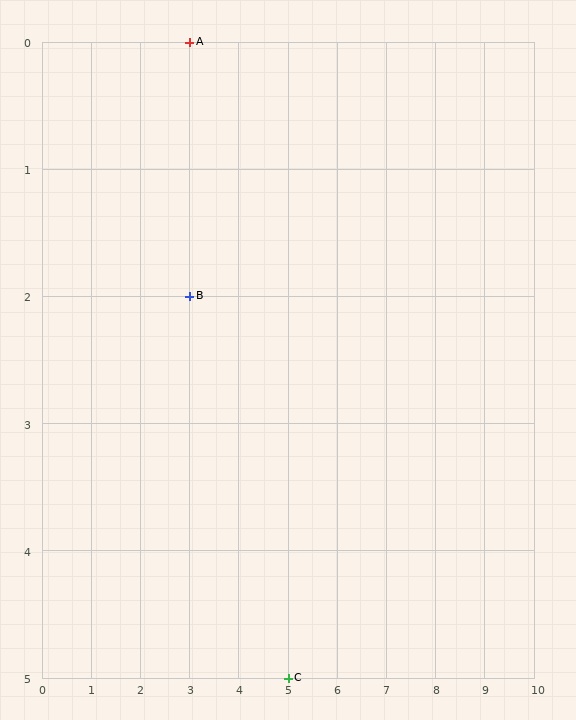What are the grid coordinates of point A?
Point A is at grid coordinates (3, 0).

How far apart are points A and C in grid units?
Points A and C are 2 columns and 5 rows apart (about 5.4 grid units diagonally).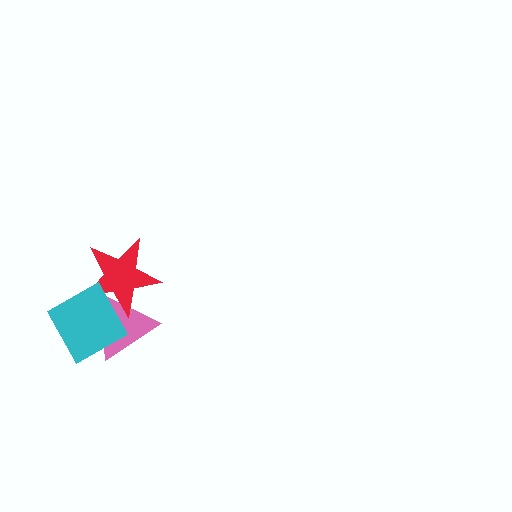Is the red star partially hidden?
Yes, it is partially covered by another shape.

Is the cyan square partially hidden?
No, no other shape covers it.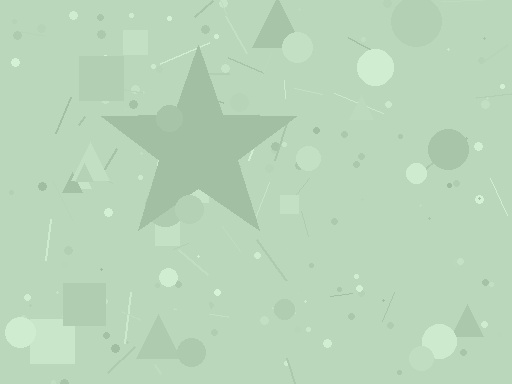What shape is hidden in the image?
A star is hidden in the image.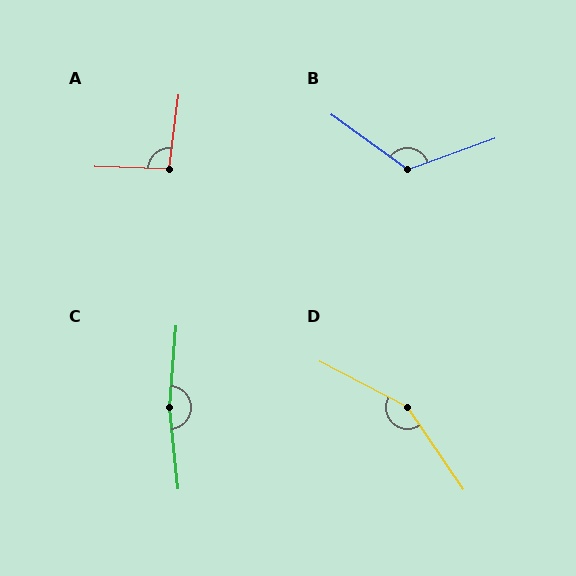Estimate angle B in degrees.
Approximately 124 degrees.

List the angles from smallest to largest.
A (96°), B (124°), D (151°), C (169°).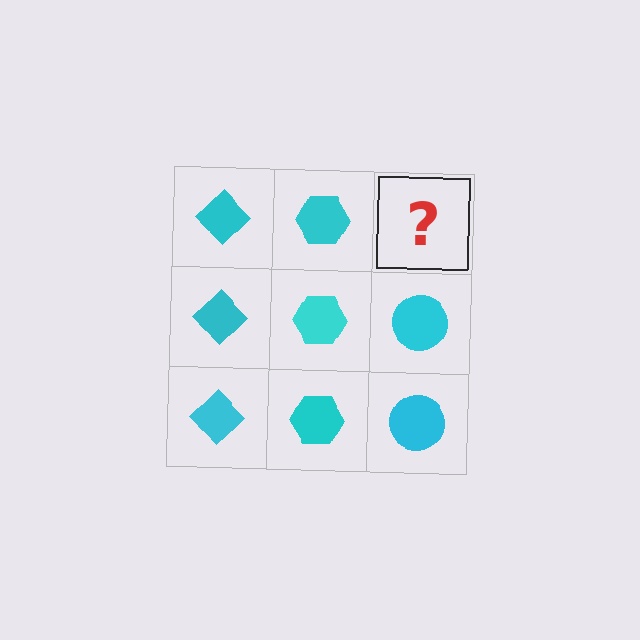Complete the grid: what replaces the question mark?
The question mark should be replaced with a cyan circle.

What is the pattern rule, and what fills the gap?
The rule is that each column has a consistent shape. The gap should be filled with a cyan circle.